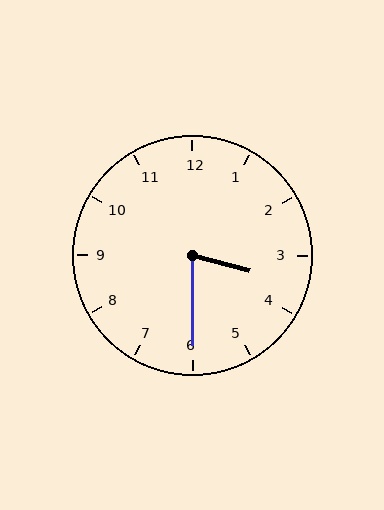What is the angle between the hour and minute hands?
Approximately 75 degrees.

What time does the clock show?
3:30.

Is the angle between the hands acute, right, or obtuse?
It is acute.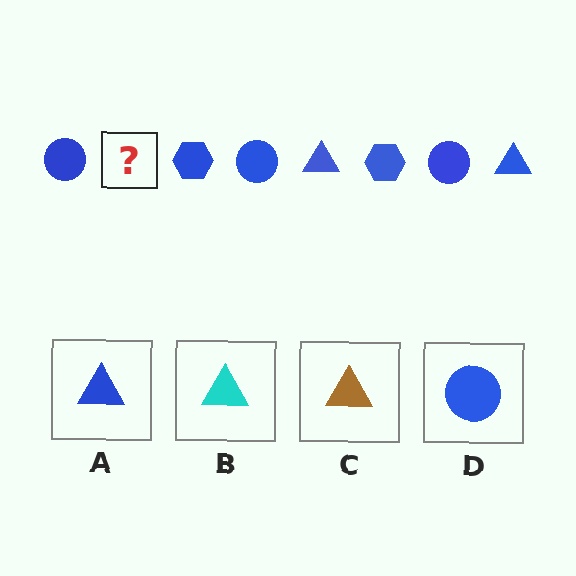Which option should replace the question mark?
Option A.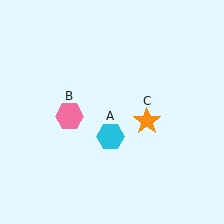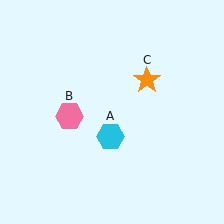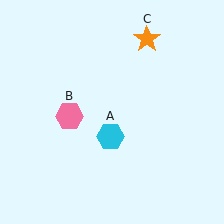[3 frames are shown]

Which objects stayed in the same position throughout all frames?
Cyan hexagon (object A) and pink hexagon (object B) remained stationary.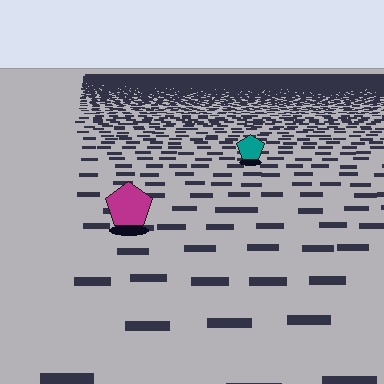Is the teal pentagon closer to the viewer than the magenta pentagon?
No. The magenta pentagon is closer — you can tell from the texture gradient: the ground texture is coarser near it.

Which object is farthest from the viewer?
The teal pentagon is farthest from the viewer. It appears smaller and the ground texture around it is denser.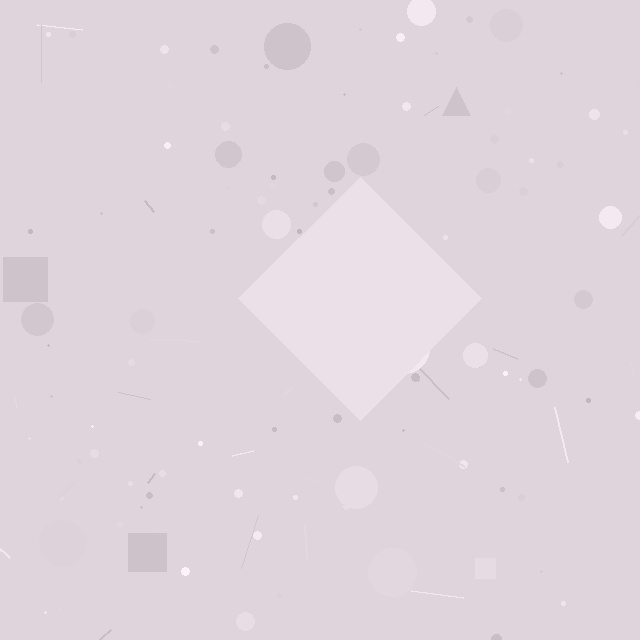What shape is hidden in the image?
A diamond is hidden in the image.